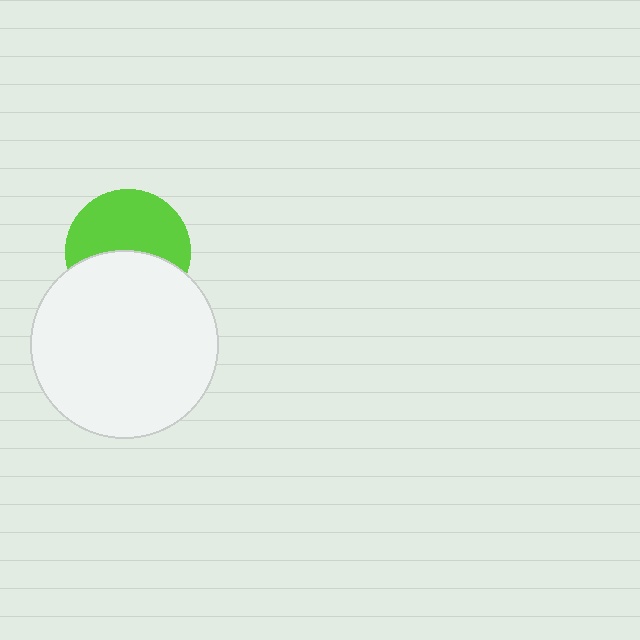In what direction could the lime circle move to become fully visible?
The lime circle could move up. That would shift it out from behind the white circle entirely.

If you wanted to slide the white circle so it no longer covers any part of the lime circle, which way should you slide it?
Slide it down — that is the most direct way to separate the two shapes.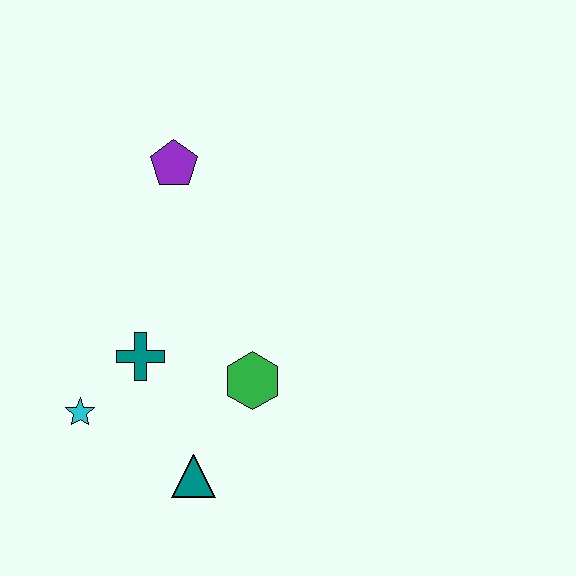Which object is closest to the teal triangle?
The green hexagon is closest to the teal triangle.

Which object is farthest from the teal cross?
The purple pentagon is farthest from the teal cross.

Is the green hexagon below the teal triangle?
No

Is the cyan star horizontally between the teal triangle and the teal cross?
No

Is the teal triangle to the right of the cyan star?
Yes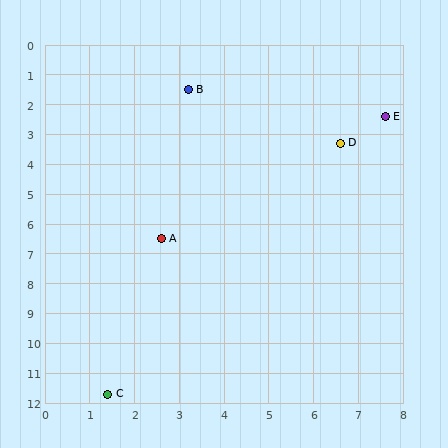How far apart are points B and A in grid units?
Points B and A are about 5.0 grid units apart.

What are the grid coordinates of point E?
Point E is at approximately (7.6, 2.4).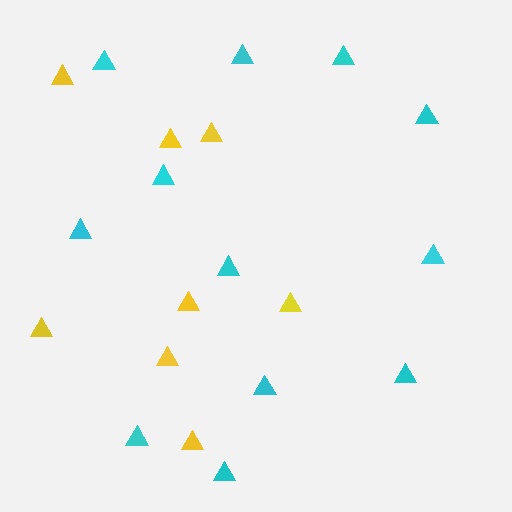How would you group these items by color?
There are 2 groups: one group of cyan triangles (12) and one group of yellow triangles (8).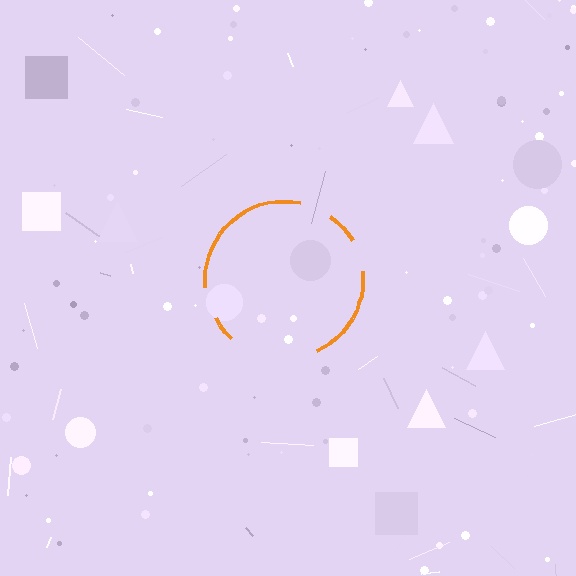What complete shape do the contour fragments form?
The contour fragments form a circle.